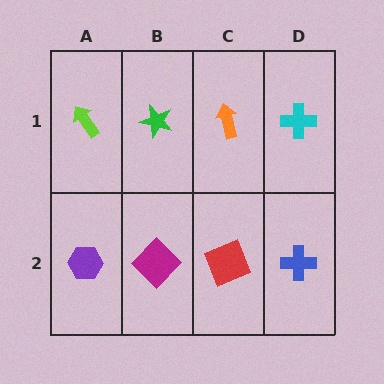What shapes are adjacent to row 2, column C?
An orange arrow (row 1, column C), a magenta diamond (row 2, column B), a blue cross (row 2, column D).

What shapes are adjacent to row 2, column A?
A lime arrow (row 1, column A), a magenta diamond (row 2, column B).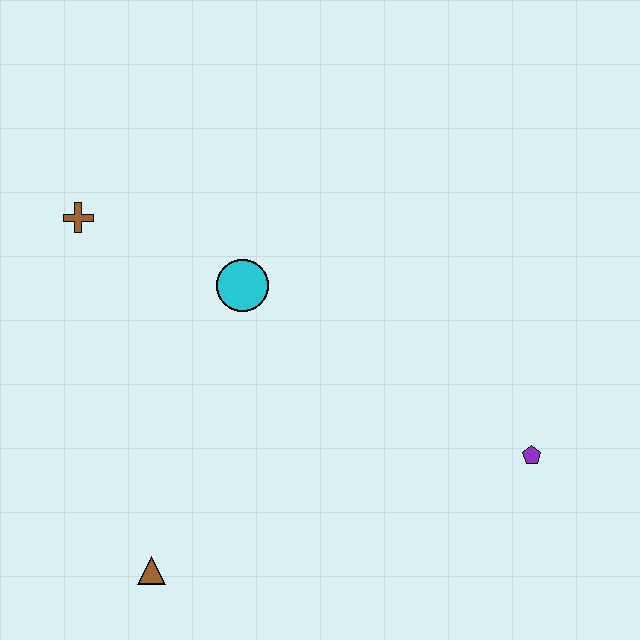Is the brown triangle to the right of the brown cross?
Yes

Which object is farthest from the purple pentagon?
The brown cross is farthest from the purple pentagon.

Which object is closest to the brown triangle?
The cyan circle is closest to the brown triangle.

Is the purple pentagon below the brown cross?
Yes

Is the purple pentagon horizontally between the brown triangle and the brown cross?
No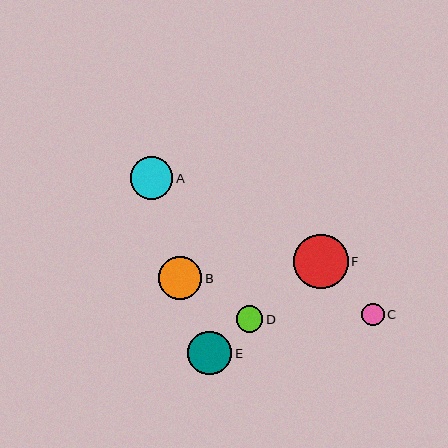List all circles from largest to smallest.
From largest to smallest: F, E, B, A, D, C.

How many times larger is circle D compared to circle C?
Circle D is approximately 1.2 times the size of circle C.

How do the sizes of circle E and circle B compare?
Circle E and circle B are approximately the same size.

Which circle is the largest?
Circle F is the largest with a size of approximately 55 pixels.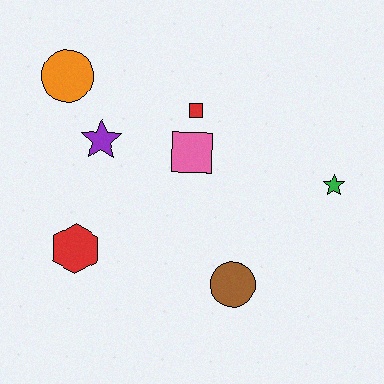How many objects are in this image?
There are 7 objects.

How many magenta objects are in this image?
There are no magenta objects.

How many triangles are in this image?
There are no triangles.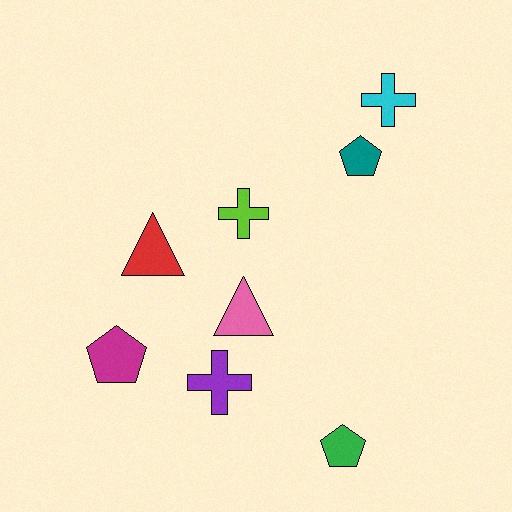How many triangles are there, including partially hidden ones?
There are 2 triangles.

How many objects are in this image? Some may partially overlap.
There are 8 objects.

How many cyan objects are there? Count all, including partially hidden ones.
There is 1 cyan object.